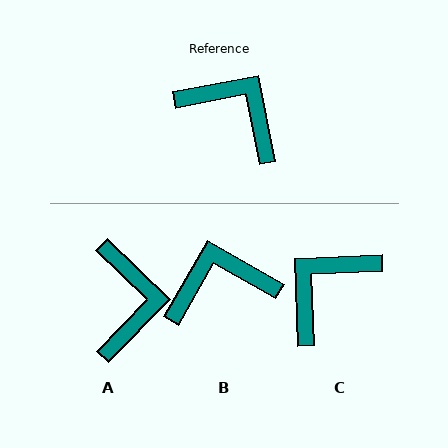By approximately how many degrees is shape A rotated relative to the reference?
Approximately 55 degrees clockwise.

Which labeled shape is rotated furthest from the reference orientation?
C, about 82 degrees away.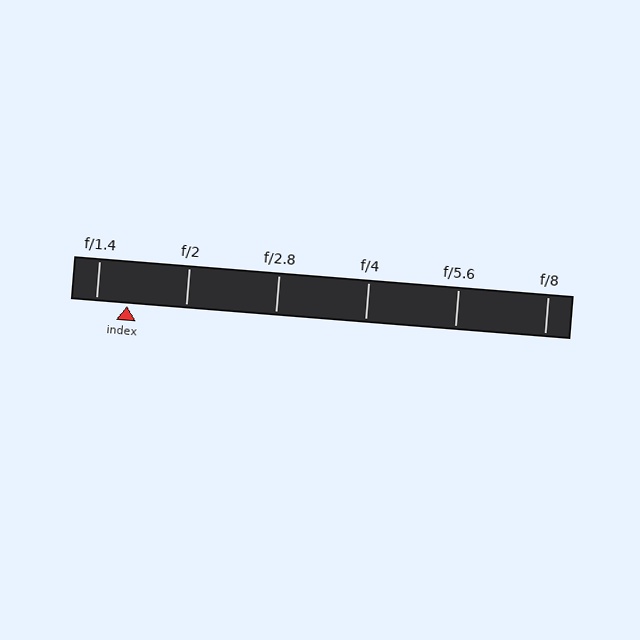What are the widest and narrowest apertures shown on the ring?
The widest aperture shown is f/1.4 and the narrowest is f/8.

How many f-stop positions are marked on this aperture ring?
There are 6 f-stop positions marked.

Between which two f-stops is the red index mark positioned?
The index mark is between f/1.4 and f/2.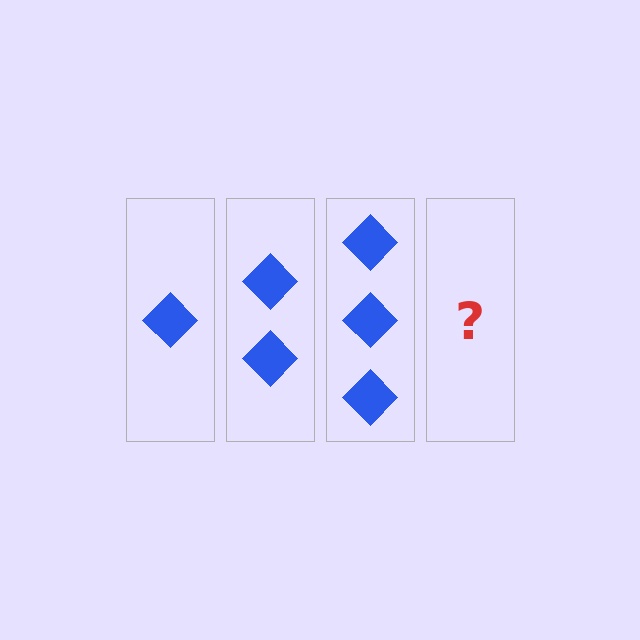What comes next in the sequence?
The next element should be 4 diamonds.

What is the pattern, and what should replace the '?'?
The pattern is that each step adds one more diamond. The '?' should be 4 diamonds.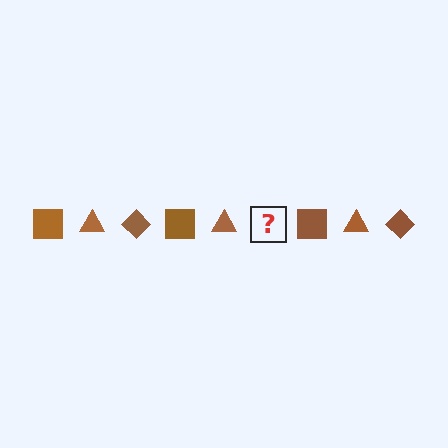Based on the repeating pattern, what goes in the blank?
The blank should be a brown diamond.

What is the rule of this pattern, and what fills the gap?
The rule is that the pattern cycles through square, triangle, diamond shapes in brown. The gap should be filled with a brown diamond.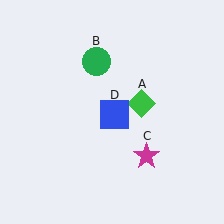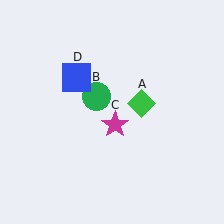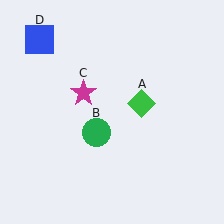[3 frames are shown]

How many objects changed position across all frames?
3 objects changed position: green circle (object B), magenta star (object C), blue square (object D).